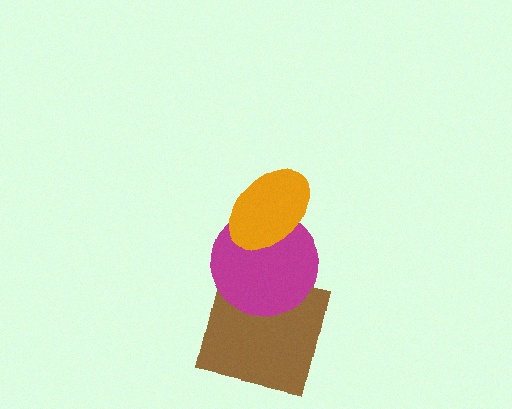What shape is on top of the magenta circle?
The orange ellipse is on top of the magenta circle.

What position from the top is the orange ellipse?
The orange ellipse is 1st from the top.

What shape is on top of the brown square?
The magenta circle is on top of the brown square.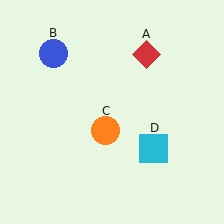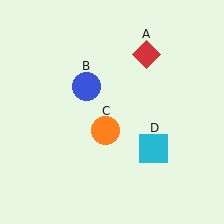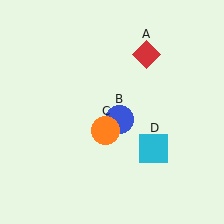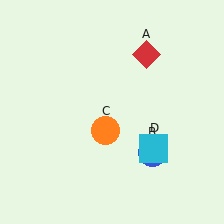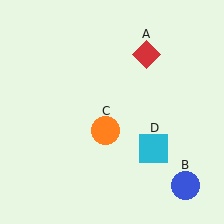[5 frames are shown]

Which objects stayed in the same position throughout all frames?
Red diamond (object A) and orange circle (object C) and cyan square (object D) remained stationary.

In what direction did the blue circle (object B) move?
The blue circle (object B) moved down and to the right.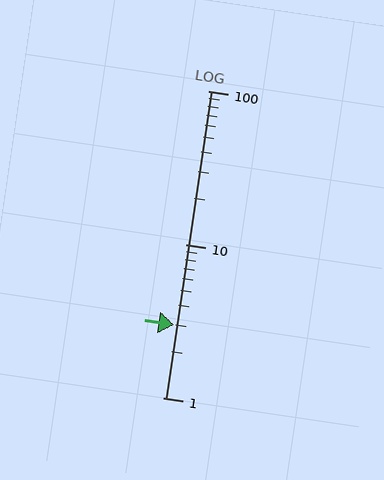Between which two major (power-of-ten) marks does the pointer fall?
The pointer is between 1 and 10.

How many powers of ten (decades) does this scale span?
The scale spans 2 decades, from 1 to 100.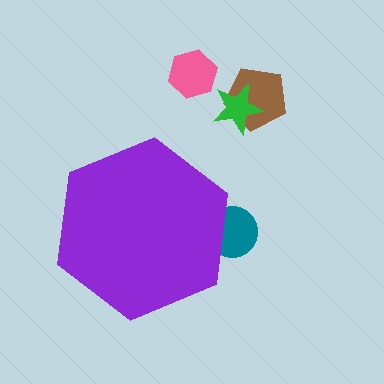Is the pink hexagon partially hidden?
No, the pink hexagon is fully visible.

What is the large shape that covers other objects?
A purple hexagon.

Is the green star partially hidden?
No, the green star is fully visible.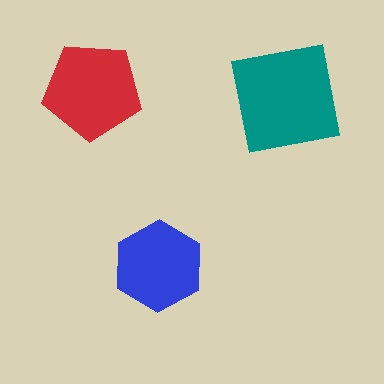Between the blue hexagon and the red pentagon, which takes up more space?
The red pentagon.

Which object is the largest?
The teal square.